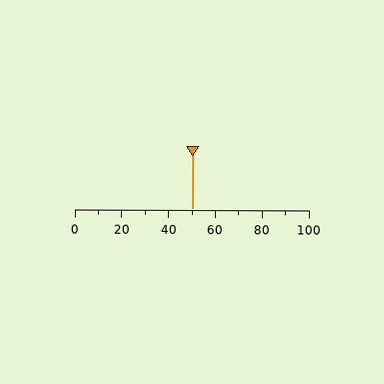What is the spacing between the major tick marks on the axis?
The major ticks are spaced 20 apart.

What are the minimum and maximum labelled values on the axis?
The axis runs from 0 to 100.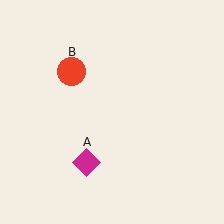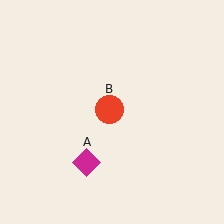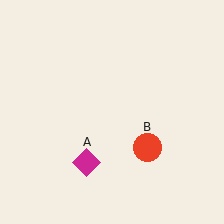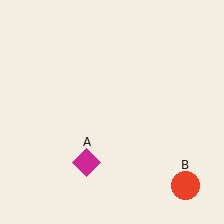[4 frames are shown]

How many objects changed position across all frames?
1 object changed position: red circle (object B).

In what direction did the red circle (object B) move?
The red circle (object B) moved down and to the right.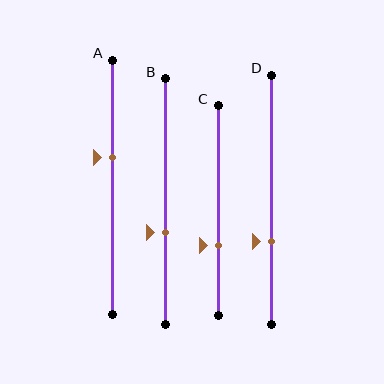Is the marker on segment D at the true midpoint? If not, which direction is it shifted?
No, the marker on segment D is shifted downward by about 17% of the segment length.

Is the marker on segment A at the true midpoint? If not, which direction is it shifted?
No, the marker on segment A is shifted upward by about 12% of the segment length.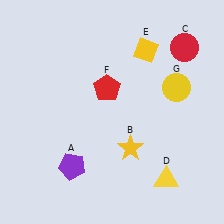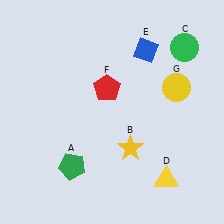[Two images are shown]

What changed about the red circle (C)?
In Image 1, C is red. In Image 2, it changed to green.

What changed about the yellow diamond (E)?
In Image 1, E is yellow. In Image 2, it changed to blue.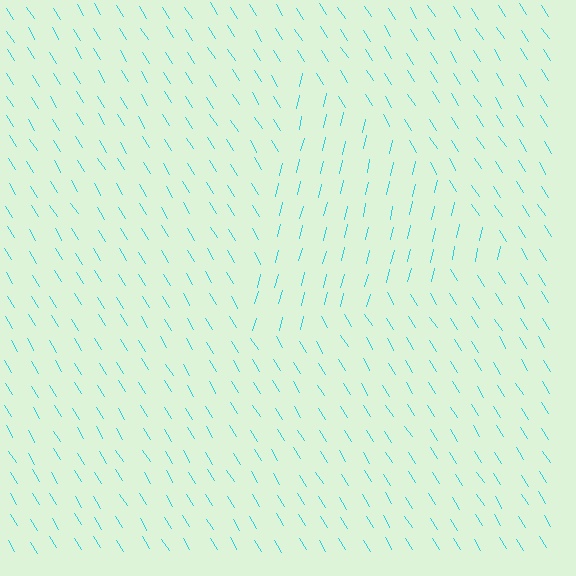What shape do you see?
I see a triangle.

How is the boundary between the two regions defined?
The boundary is defined purely by a change in line orientation (approximately 45 degrees difference). All lines are the same color and thickness.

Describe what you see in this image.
The image is filled with small cyan line segments. A triangle region in the image has lines oriented differently from the surrounding lines, creating a visible texture boundary.